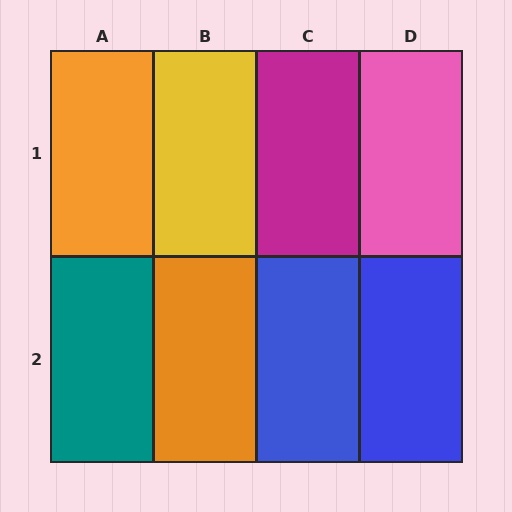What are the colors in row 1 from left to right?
Orange, yellow, magenta, pink.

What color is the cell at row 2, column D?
Blue.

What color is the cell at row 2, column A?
Teal.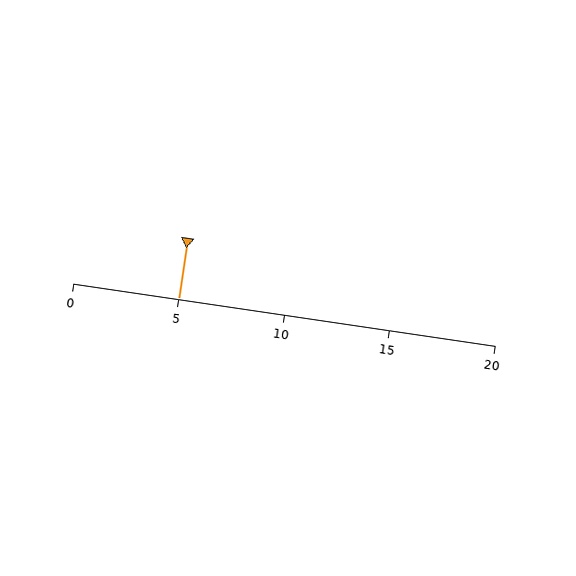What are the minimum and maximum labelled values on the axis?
The axis runs from 0 to 20.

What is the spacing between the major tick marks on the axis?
The major ticks are spaced 5 apart.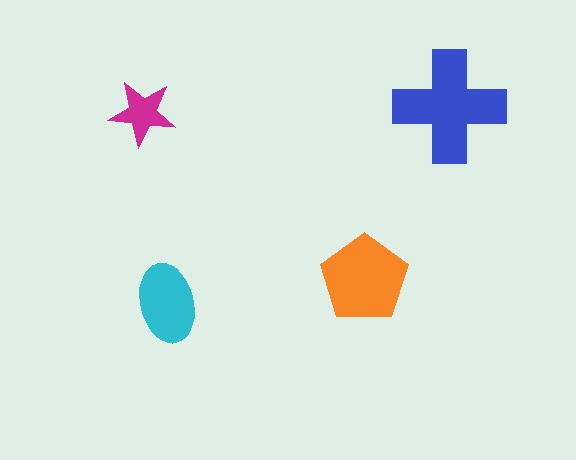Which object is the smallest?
The magenta star.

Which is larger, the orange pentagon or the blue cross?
The blue cross.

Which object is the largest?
The blue cross.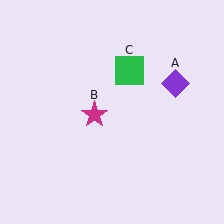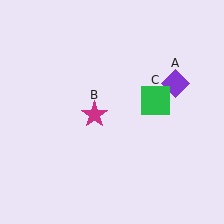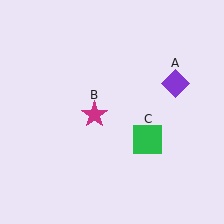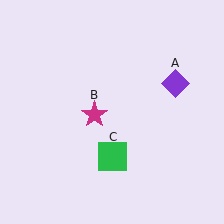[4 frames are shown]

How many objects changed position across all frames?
1 object changed position: green square (object C).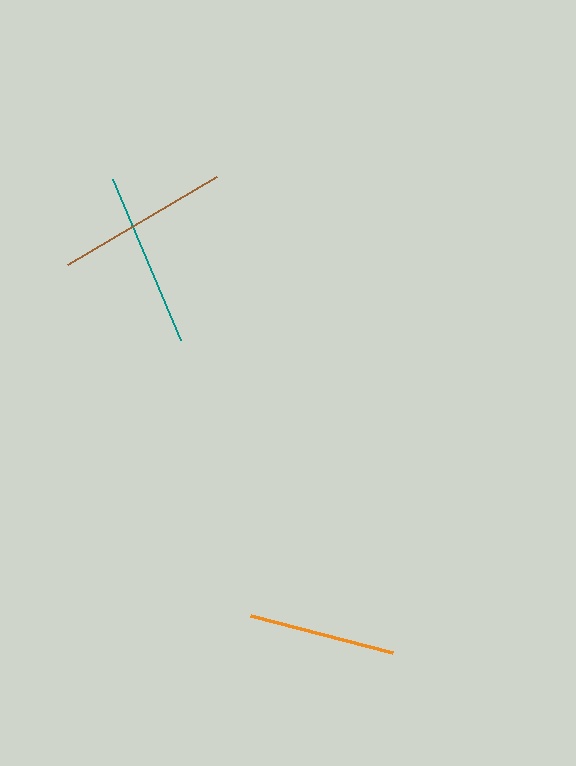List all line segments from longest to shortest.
From longest to shortest: teal, brown, orange.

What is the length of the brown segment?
The brown segment is approximately 173 pixels long.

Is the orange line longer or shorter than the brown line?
The brown line is longer than the orange line.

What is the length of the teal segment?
The teal segment is approximately 175 pixels long.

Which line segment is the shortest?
The orange line is the shortest at approximately 147 pixels.